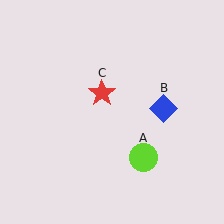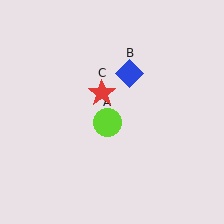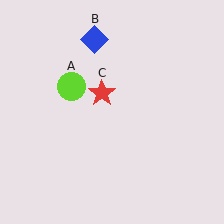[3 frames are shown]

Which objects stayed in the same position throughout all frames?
Red star (object C) remained stationary.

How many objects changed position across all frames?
2 objects changed position: lime circle (object A), blue diamond (object B).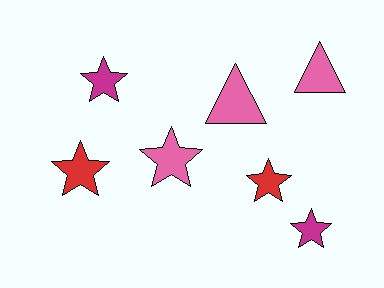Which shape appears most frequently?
Star, with 5 objects.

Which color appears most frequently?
Pink, with 3 objects.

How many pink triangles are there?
There are 2 pink triangles.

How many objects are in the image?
There are 7 objects.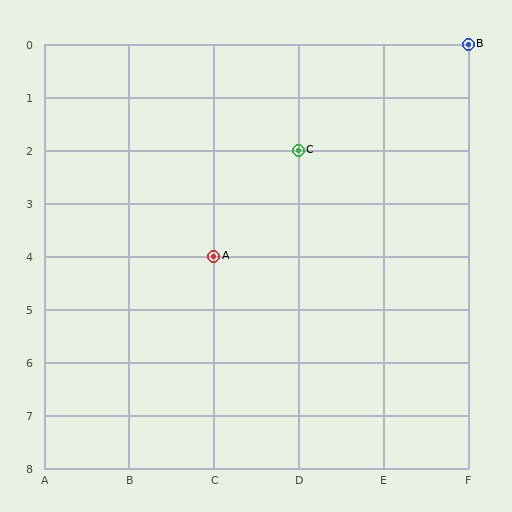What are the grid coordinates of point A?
Point A is at grid coordinates (C, 4).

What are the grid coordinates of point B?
Point B is at grid coordinates (F, 0).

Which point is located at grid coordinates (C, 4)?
Point A is at (C, 4).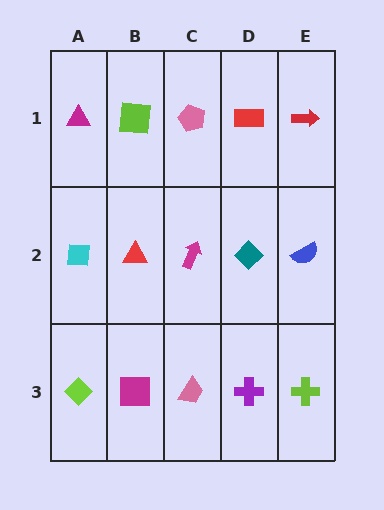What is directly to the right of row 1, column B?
A pink pentagon.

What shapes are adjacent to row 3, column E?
A blue semicircle (row 2, column E), a purple cross (row 3, column D).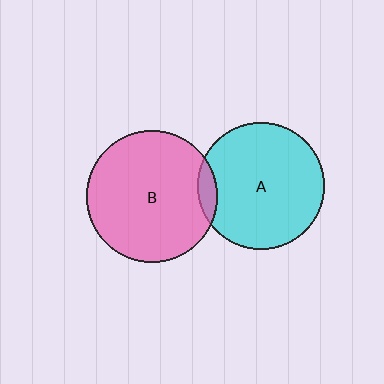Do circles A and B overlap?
Yes.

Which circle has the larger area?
Circle B (pink).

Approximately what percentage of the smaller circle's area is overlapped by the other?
Approximately 5%.